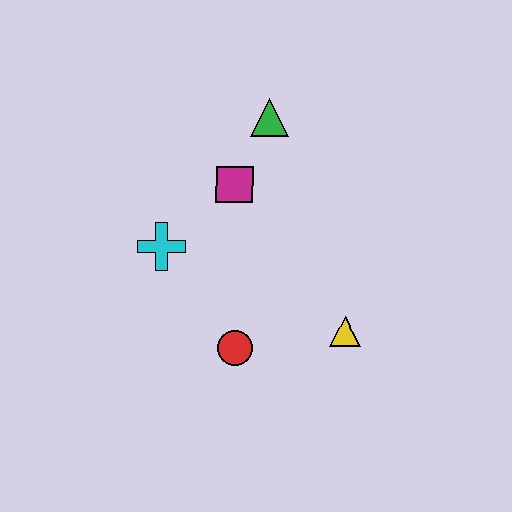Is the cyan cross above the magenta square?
No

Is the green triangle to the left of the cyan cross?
No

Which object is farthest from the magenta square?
The yellow triangle is farthest from the magenta square.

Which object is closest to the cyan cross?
The magenta square is closest to the cyan cross.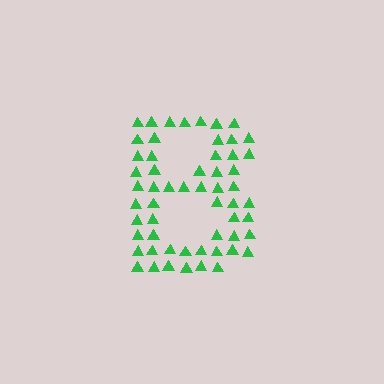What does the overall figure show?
The overall figure shows the letter B.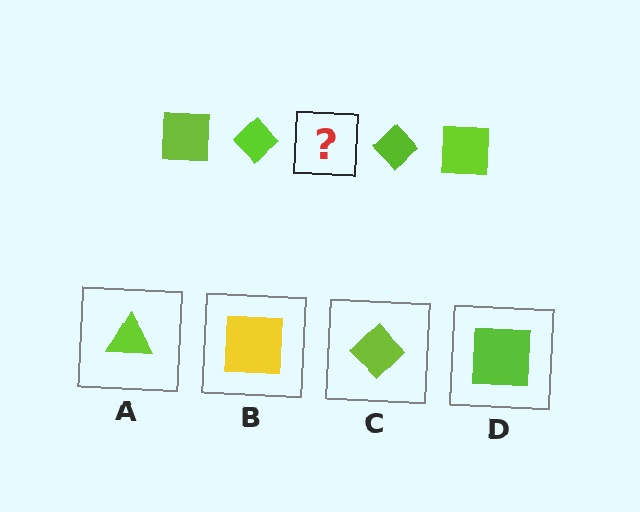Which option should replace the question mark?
Option D.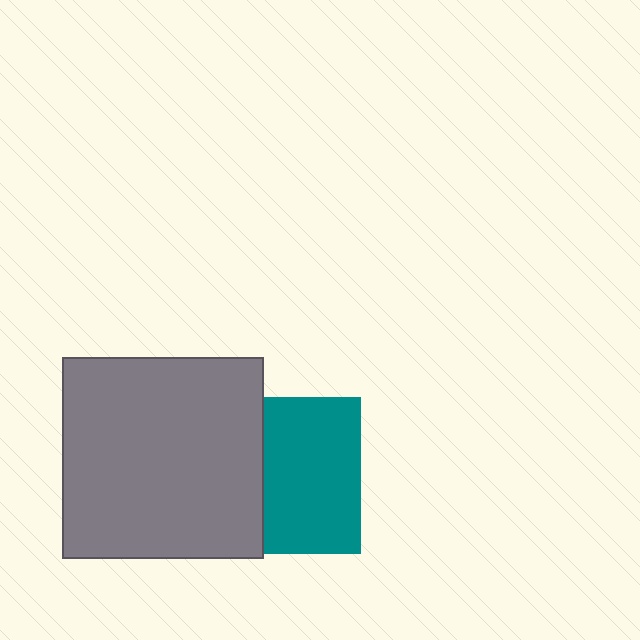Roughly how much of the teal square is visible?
About half of it is visible (roughly 62%).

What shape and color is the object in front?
The object in front is a gray square.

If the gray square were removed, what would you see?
You would see the complete teal square.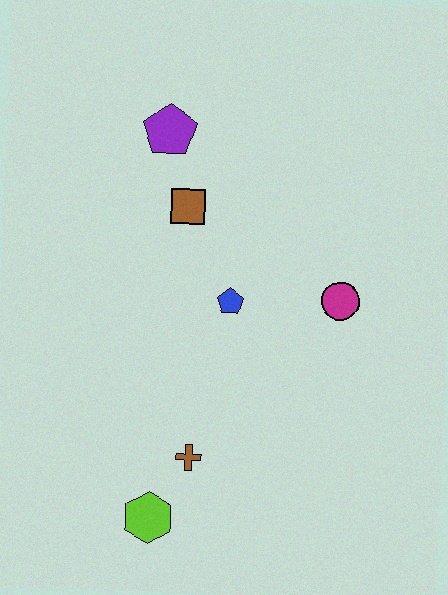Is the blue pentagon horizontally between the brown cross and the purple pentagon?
No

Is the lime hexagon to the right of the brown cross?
No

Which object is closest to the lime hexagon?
The brown cross is closest to the lime hexagon.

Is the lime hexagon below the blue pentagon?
Yes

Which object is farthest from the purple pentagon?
The lime hexagon is farthest from the purple pentagon.